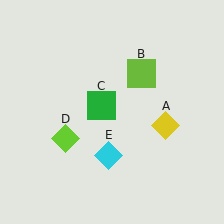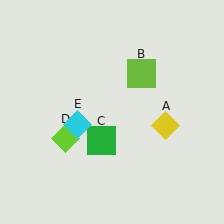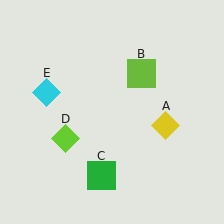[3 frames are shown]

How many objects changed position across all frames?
2 objects changed position: green square (object C), cyan diamond (object E).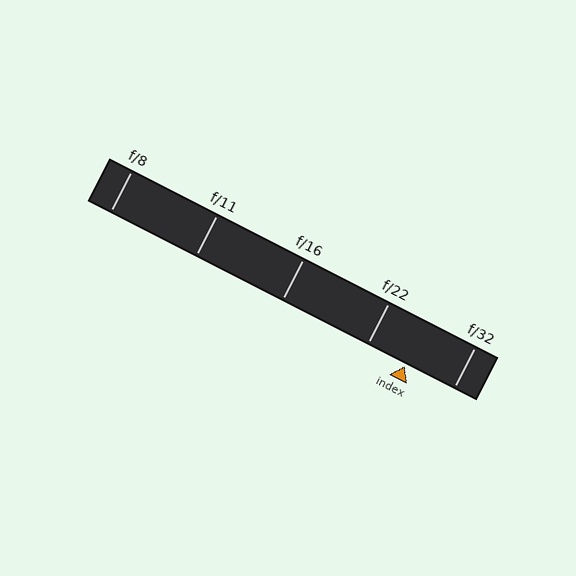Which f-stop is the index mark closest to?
The index mark is closest to f/22.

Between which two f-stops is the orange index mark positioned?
The index mark is between f/22 and f/32.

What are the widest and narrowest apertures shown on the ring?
The widest aperture shown is f/8 and the narrowest is f/32.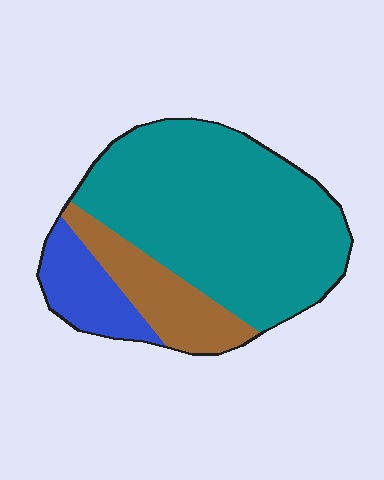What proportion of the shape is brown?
Brown covers about 20% of the shape.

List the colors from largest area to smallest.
From largest to smallest: teal, brown, blue.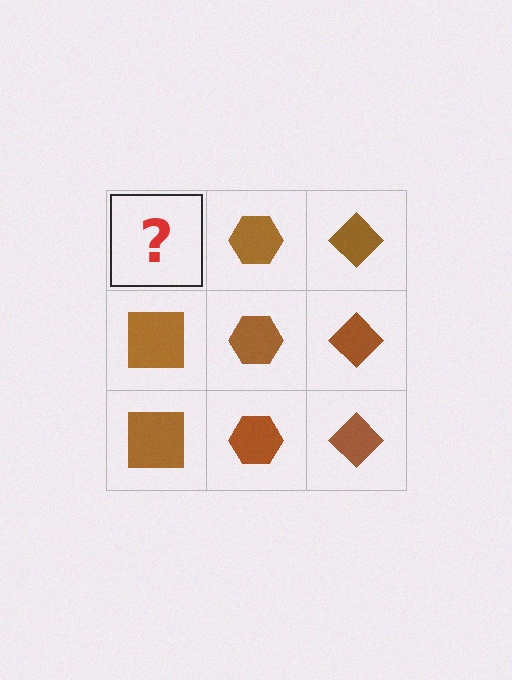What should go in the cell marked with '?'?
The missing cell should contain a brown square.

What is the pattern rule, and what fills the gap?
The rule is that each column has a consistent shape. The gap should be filled with a brown square.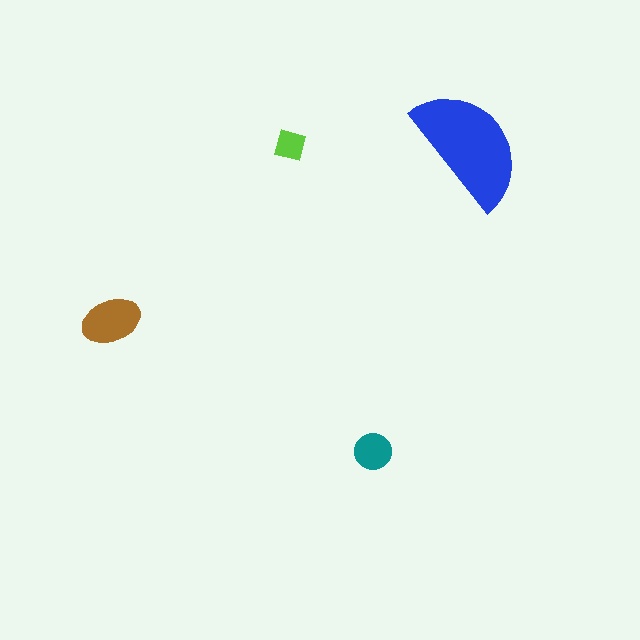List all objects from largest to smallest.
The blue semicircle, the brown ellipse, the teal circle, the lime square.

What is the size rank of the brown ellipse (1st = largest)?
2nd.